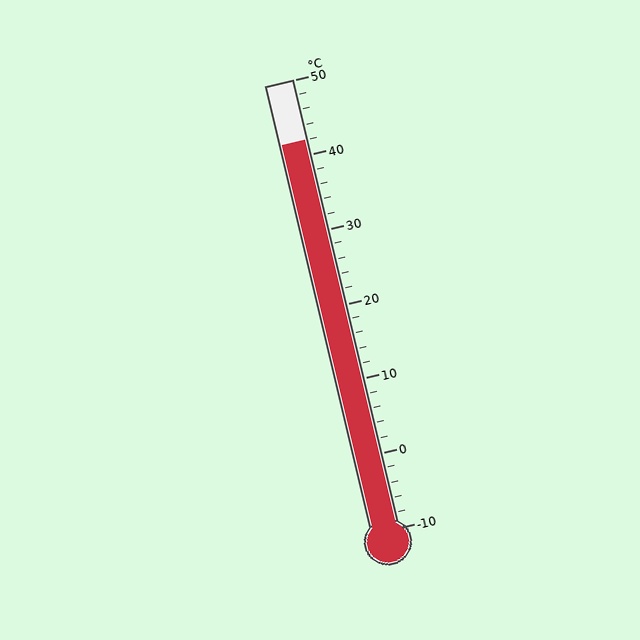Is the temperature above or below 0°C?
The temperature is above 0°C.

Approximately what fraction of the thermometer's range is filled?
The thermometer is filled to approximately 85% of its range.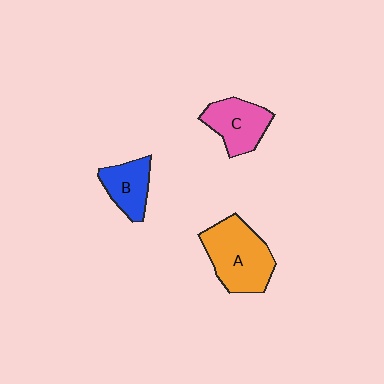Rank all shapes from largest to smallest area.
From largest to smallest: A (orange), C (pink), B (blue).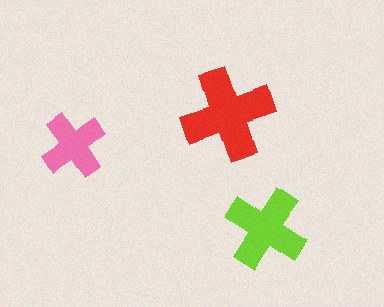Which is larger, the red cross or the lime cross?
The red one.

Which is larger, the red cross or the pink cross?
The red one.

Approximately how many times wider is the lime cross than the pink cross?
About 1.5 times wider.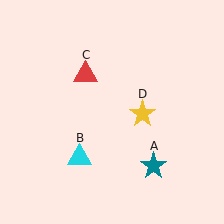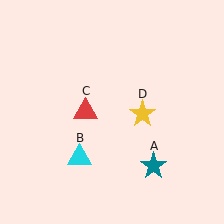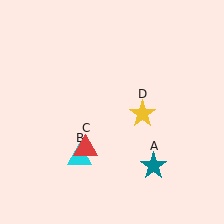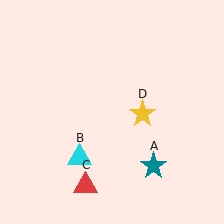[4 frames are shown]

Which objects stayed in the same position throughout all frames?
Teal star (object A) and cyan triangle (object B) and yellow star (object D) remained stationary.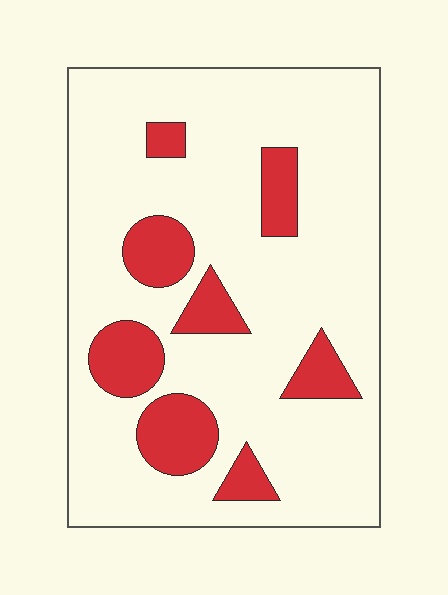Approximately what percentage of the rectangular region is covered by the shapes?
Approximately 20%.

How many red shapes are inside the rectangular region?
8.